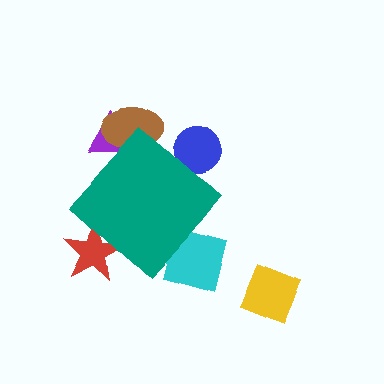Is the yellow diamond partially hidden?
No, the yellow diamond is fully visible.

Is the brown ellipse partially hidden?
Yes, the brown ellipse is partially hidden behind the teal diamond.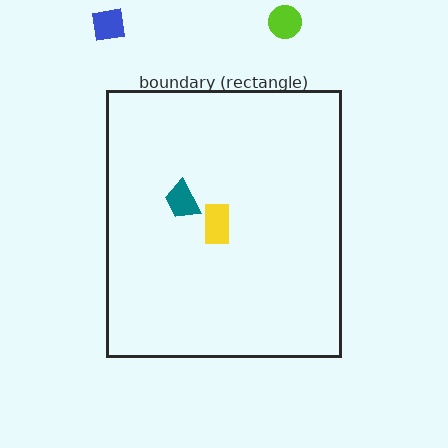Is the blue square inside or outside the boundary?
Outside.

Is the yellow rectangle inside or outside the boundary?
Inside.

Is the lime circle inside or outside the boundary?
Outside.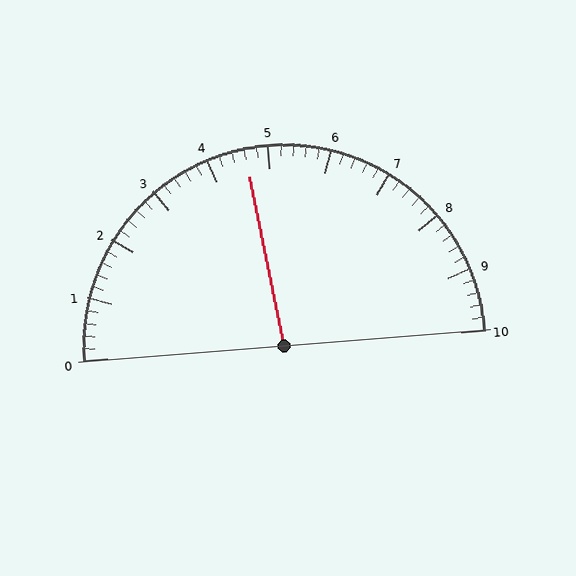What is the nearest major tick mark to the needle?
The nearest major tick mark is 5.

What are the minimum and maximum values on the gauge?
The gauge ranges from 0 to 10.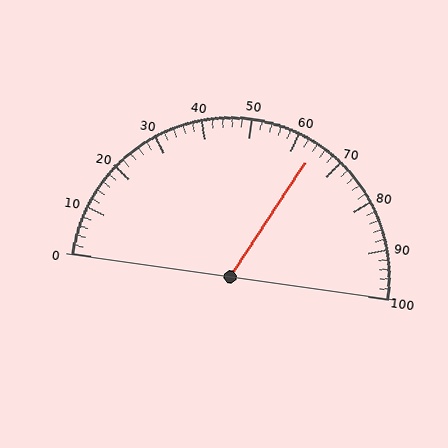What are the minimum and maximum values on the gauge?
The gauge ranges from 0 to 100.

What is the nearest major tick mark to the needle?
The nearest major tick mark is 60.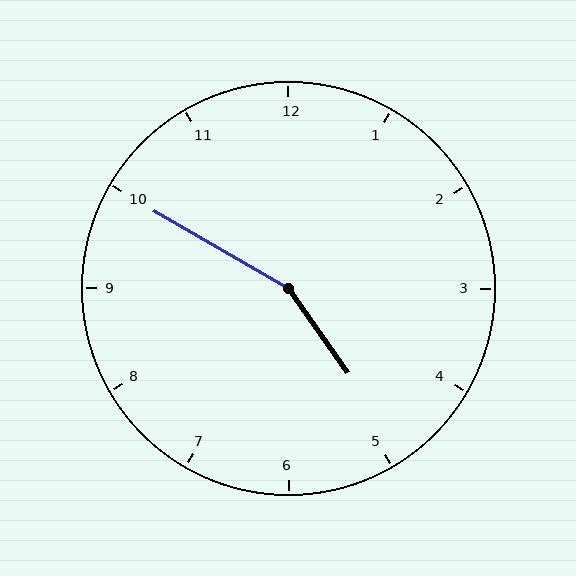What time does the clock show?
4:50.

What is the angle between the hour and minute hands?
Approximately 155 degrees.